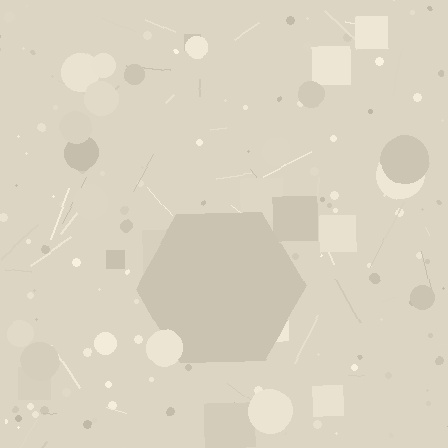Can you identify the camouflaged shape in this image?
The camouflaged shape is a hexagon.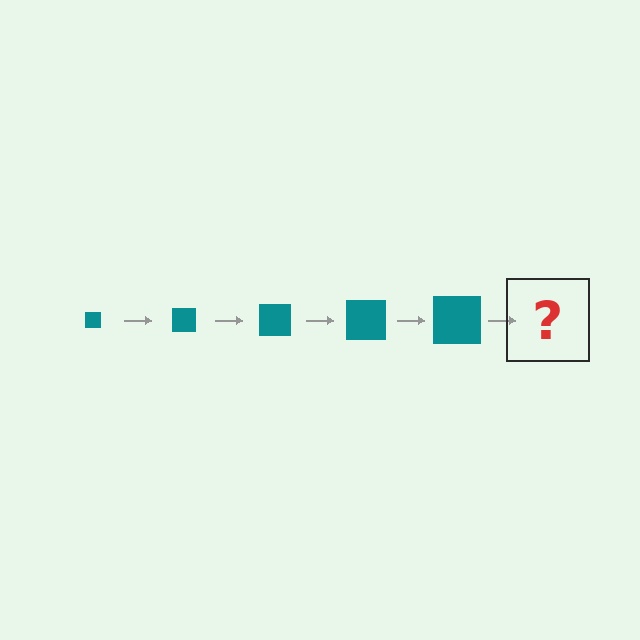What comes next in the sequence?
The next element should be a teal square, larger than the previous one.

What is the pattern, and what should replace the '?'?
The pattern is that the square gets progressively larger each step. The '?' should be a teal square, larger than the previous one.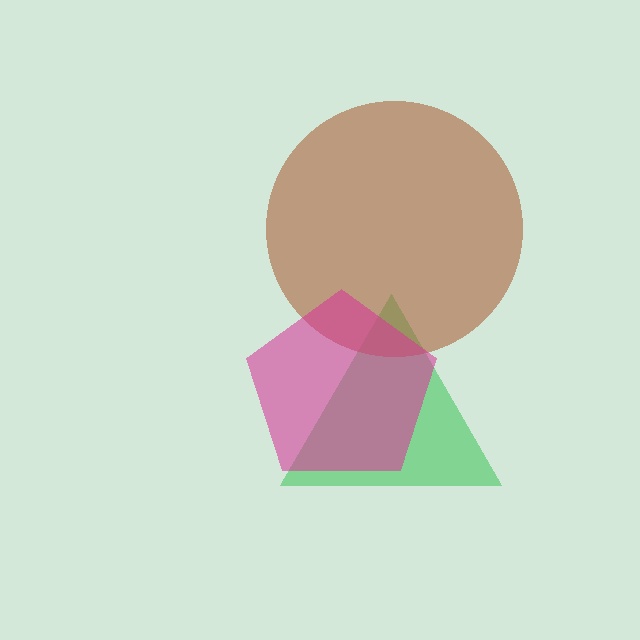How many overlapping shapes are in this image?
There are 3 overlapping shapes in the image.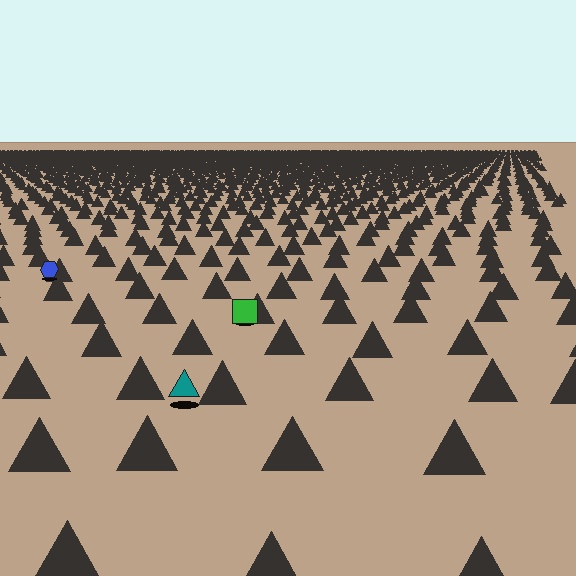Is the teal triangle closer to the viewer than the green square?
Yes. The teal triangle is closer — you can tell from the texture gradient: the ground texture is coarser near it.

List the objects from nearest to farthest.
From nearest to farthest: the teal triangle, the green square, the blue hexagon.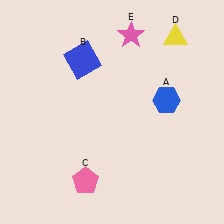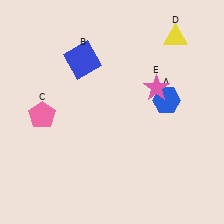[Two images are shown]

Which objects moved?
The objects that moved are: the pink pentagon (C), the pink star (E).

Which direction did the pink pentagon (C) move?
The pink pentagon (C) moved up.